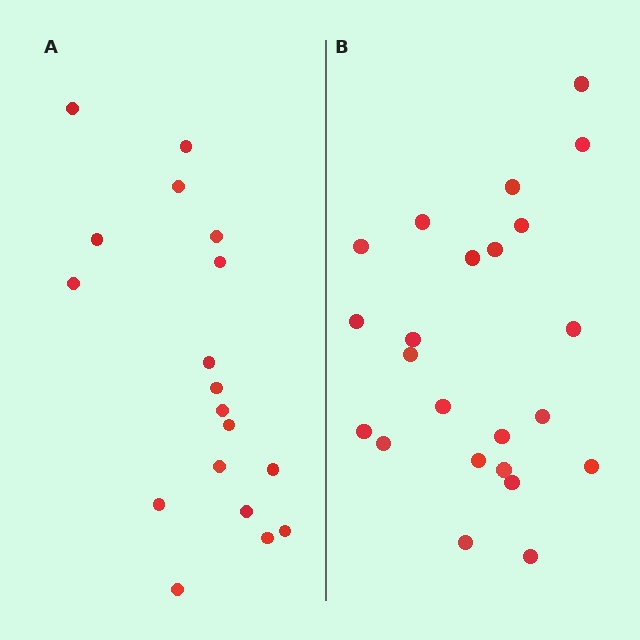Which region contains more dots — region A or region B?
Region B (the right region) has more dots.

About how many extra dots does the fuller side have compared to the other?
Region B has about 5 more dots than region A.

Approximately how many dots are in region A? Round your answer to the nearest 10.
About 20 dots. (The exact count is 18, which rounds to 20.)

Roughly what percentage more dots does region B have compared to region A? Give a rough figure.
About 30% more.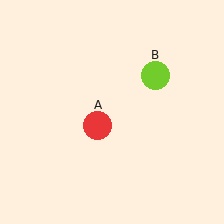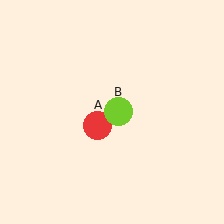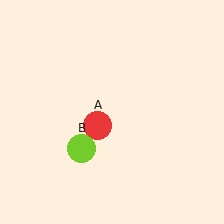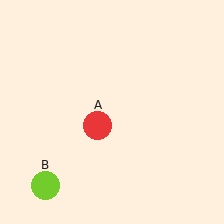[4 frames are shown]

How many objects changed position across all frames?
1 object changed position: lime circle (object B).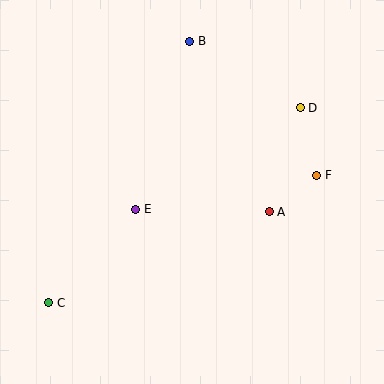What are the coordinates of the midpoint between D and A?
The midpoint between D and A is at (285, 160).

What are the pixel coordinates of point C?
Point C is at (49, 303).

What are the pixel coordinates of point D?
Point D is at (300, 108).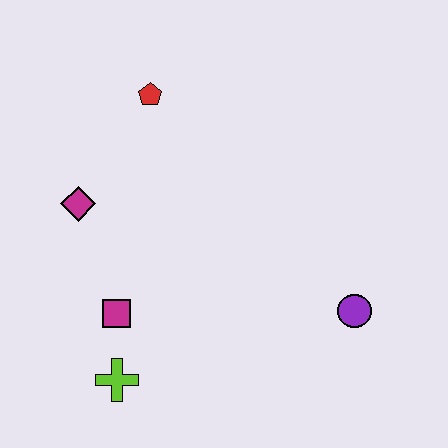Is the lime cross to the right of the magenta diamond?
Yes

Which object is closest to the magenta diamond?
The magenta square is closest to the magenta diamond.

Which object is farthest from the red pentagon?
The purple circle is farthest from the red pentagon.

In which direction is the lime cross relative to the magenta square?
The lime cross is below the magenta square.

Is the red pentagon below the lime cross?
No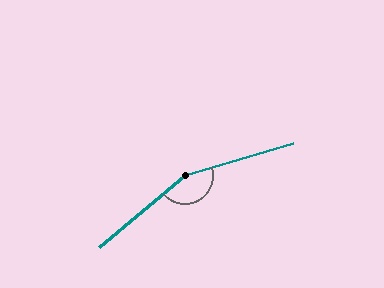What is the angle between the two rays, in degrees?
Approximately 156 degrees.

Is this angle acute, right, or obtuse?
It is obtuse.